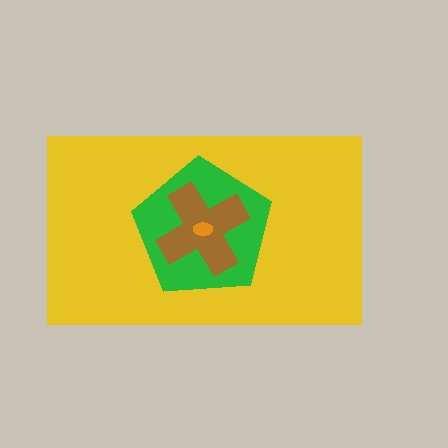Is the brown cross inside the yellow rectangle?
Yes.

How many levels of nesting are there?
4.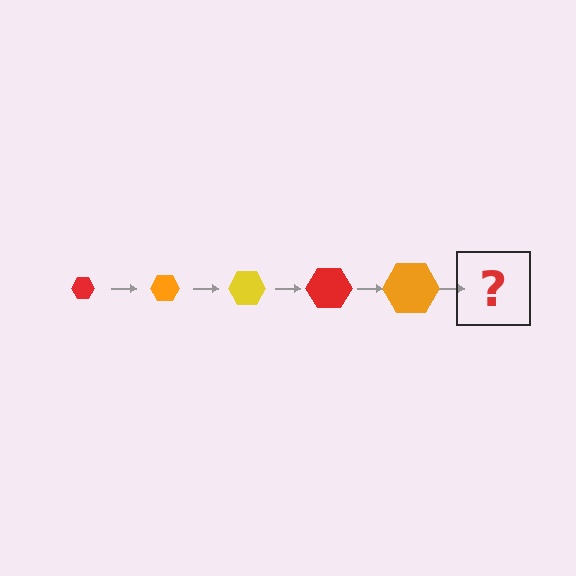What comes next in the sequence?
The next element should be a yellow hexagon, larger than the previous one.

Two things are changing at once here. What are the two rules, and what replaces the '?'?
The two rules are that the hexagon grows larger each step and the color cycles through red, orange, and yellow. The '?' should be a yellow hexagon, larger than the previous one.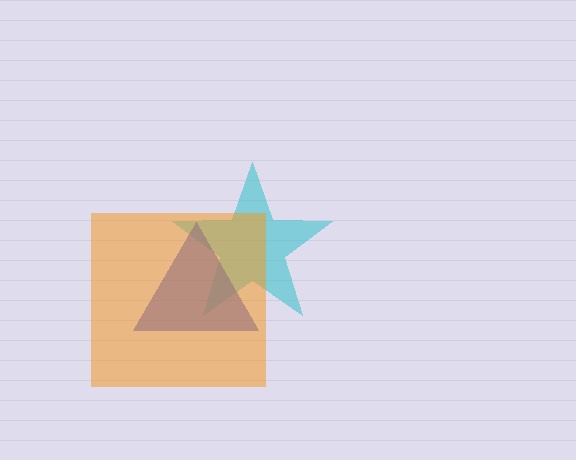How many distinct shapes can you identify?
There are 3 distinct shapes: a cyan star, a blue triangle, an orange square.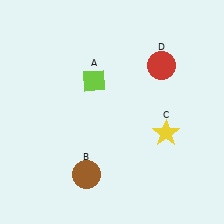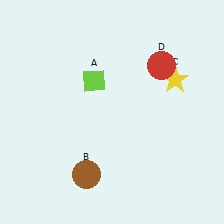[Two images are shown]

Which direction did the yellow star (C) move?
The yellow star (C) moved up.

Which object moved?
The yellow star (C) moved up.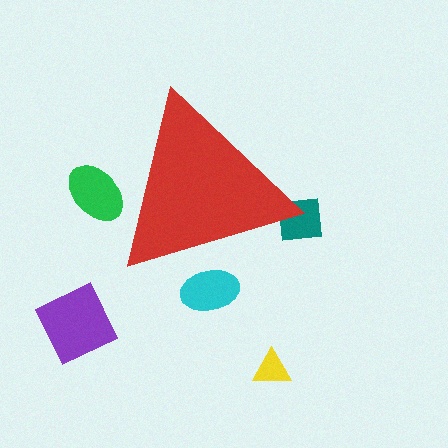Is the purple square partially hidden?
No, the purple square is fully visible.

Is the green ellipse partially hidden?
Yes, the green ellipse is partially hidden behind the red triangle.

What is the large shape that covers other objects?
A red triangle.